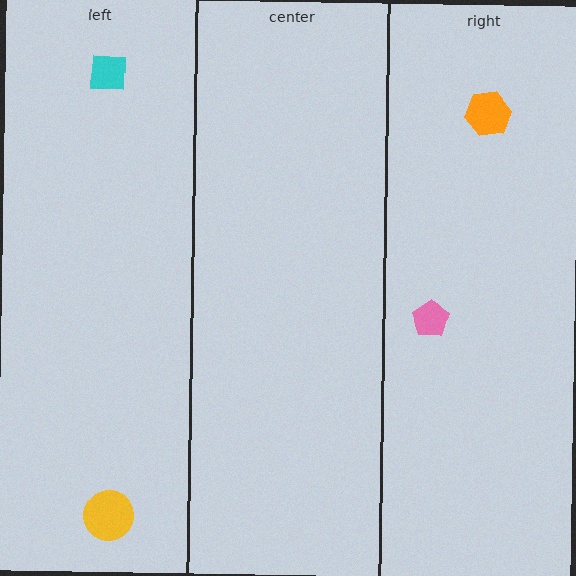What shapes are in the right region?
The pink pentagon, the orange hexagon.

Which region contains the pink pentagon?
The right region.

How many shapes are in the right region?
2.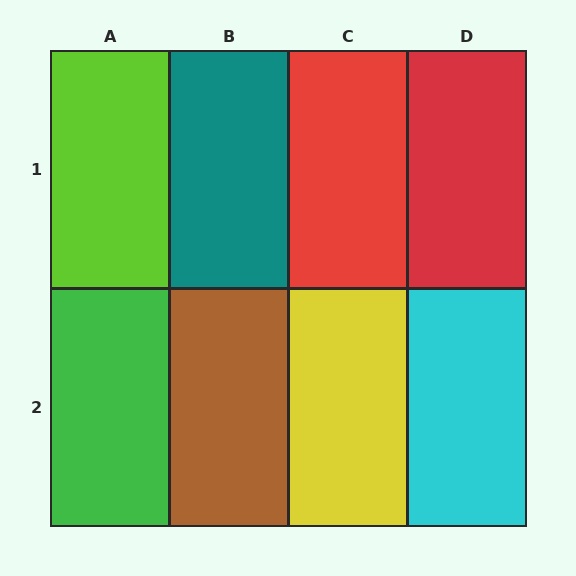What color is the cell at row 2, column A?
Green.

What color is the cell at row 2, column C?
Yellow.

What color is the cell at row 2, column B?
Brown.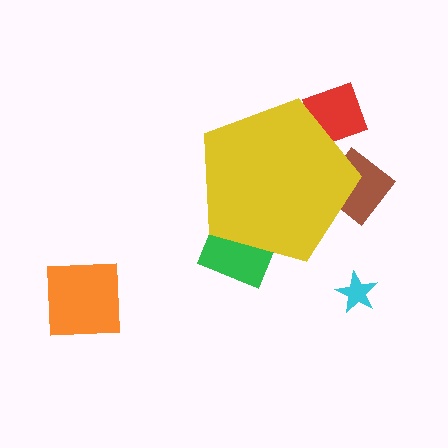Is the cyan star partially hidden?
No, the cyan star is fully visible.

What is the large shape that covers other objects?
A yellow pentagon.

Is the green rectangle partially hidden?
Yes, the green rectangle is partially hidden behind the yellow pentagon.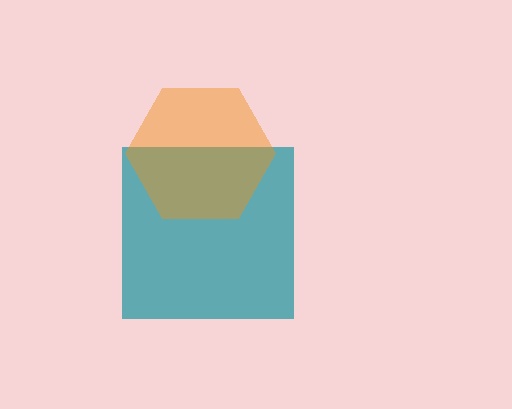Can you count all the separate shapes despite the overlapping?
Yes, there are 2 separate shapes.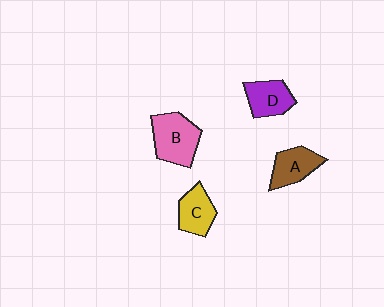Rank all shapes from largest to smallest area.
From largest to smallest: B (pink), A (brown), D (purple), C (yellow).